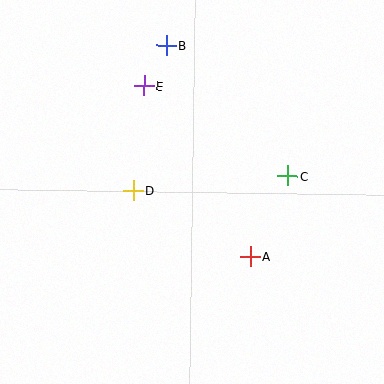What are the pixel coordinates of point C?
Point C is at (288, 176).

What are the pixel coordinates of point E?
Point E is at (144, 86).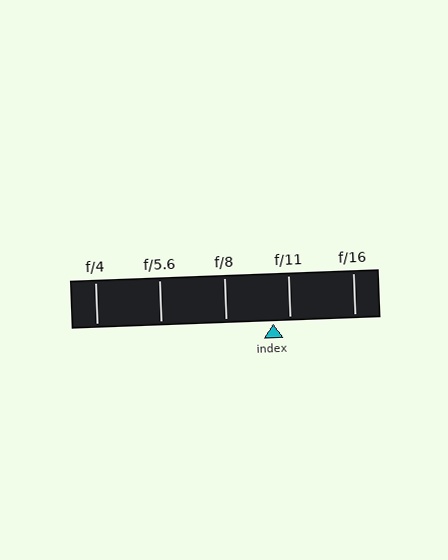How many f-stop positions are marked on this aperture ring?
There are 5 f-stop positions marked.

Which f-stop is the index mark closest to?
The index mark is closest to f/11.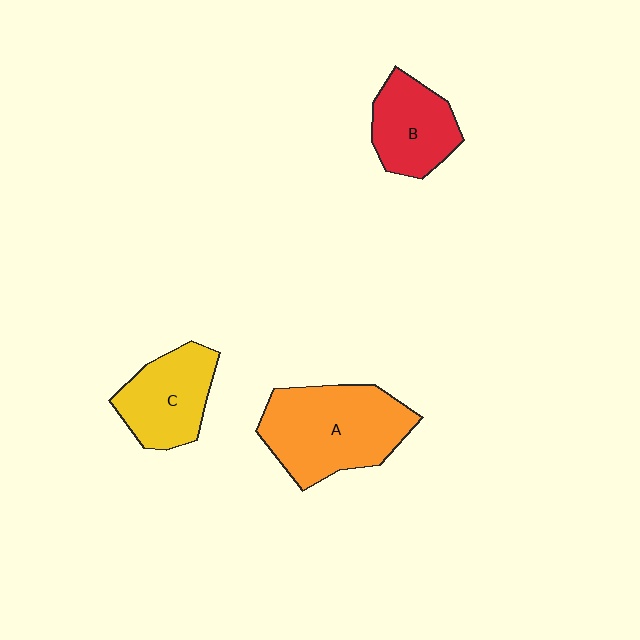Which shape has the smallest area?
Shape B (red).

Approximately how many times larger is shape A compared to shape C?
Approximately 1.5 times.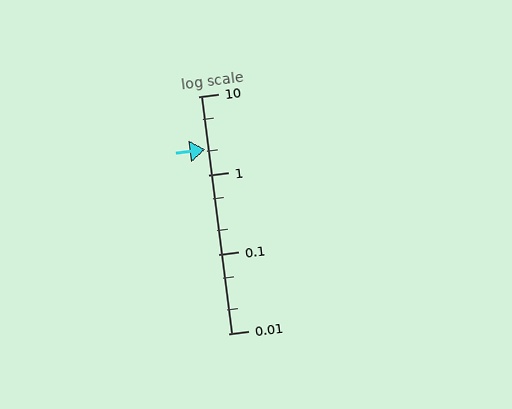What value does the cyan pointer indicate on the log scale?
The pointer indicates approximately 2.1.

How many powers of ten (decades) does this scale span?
The scale spans 3 decades, from 0.01 to 10.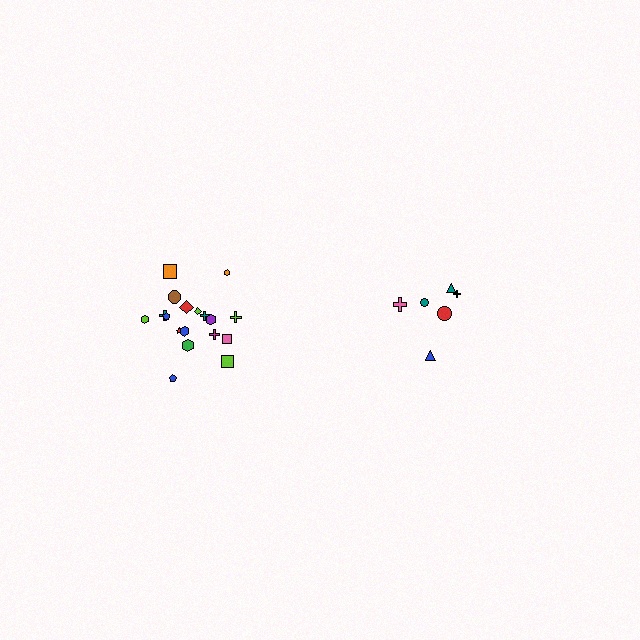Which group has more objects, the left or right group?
The left group.